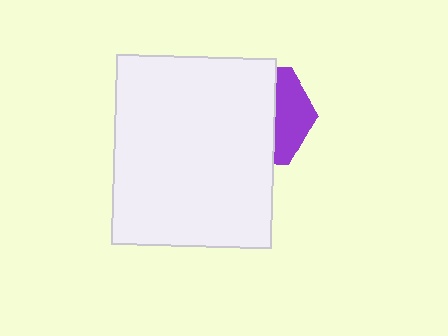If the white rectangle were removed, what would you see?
You would see the complete purple hexagon.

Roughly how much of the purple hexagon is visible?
A small part of it is visible (roughly 35%).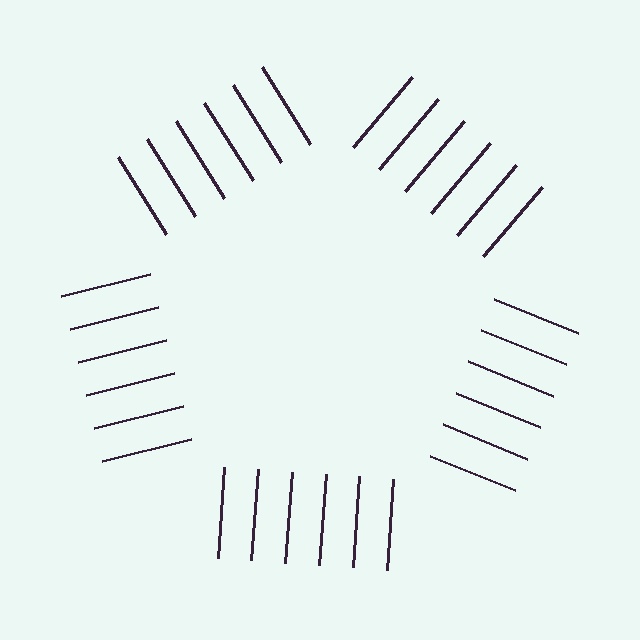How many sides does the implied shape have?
5 sides — the line-ends trace a pentagon.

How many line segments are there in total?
30 — 6 along each of the 5 edges.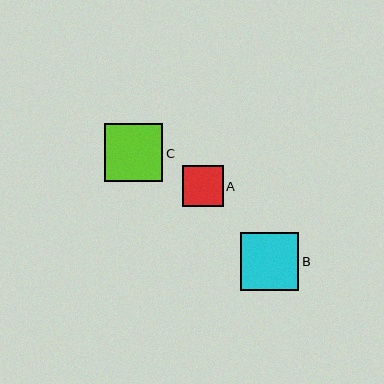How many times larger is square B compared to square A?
Square B is approximately 1.4 times the size of square A.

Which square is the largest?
Square B is the largest with a size of approximately 58 pixels.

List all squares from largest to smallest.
From largest to smallest: B, C, A.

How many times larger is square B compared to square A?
Square B is approximately 1.4 times the size of square A.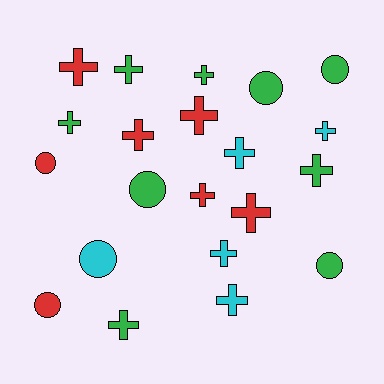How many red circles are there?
There are 2 red circles.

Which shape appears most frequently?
Cross, with 14 objects.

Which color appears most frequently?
Green, with 9 objects.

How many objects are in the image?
There are 21 objects.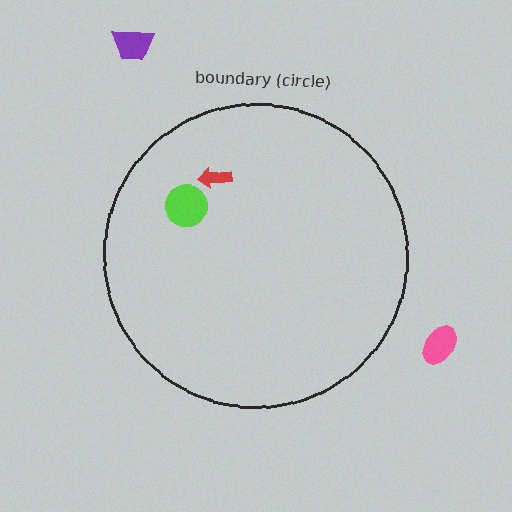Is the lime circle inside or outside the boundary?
Inside.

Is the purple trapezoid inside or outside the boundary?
Outside.